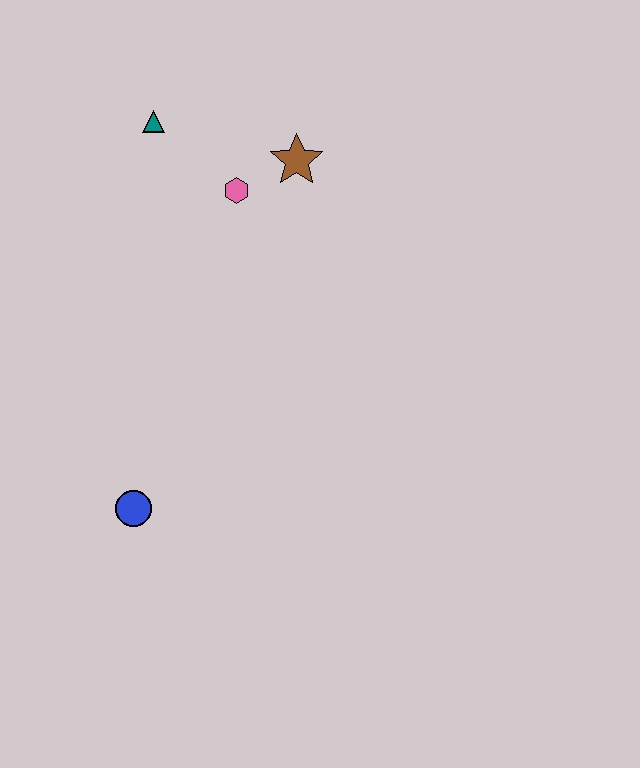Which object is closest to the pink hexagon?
The brown star is closest to the pink hexagon.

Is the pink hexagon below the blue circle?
No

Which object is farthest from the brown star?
The blue circle is farthest from the brown star.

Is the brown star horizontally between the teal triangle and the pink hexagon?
No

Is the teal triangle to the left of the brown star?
Yes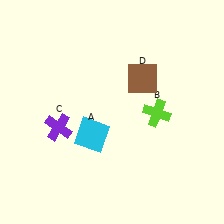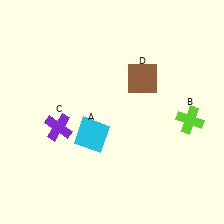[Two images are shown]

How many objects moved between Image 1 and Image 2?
1 object moved between the two images.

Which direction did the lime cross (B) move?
The lime cross (B) moved right.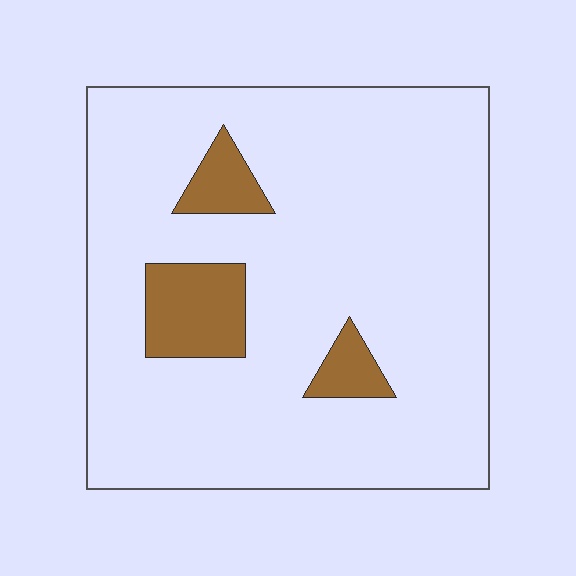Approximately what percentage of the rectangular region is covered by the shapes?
Approximately 10%.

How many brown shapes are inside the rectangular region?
3.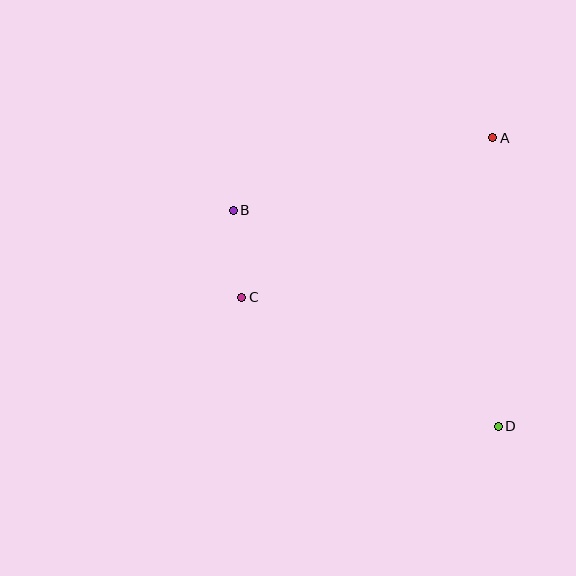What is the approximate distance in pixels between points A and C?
The distance between A and C is approximately 297 pixels.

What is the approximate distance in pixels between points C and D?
The distance between C and D is approximately 287 pixels.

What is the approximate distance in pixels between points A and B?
The distance between A and B is approximately 269 pixels.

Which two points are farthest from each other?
Points B and D are farthest from each other.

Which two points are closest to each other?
Points B and C are closest to each other.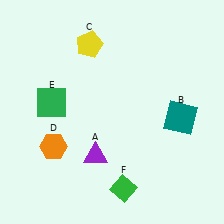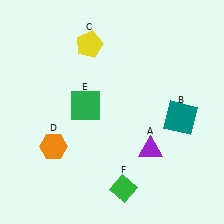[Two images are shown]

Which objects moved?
The objects that moved are: the purple triangle (A), the green square (E).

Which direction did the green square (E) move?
The green square (E) moved right.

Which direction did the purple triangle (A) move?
The purple triangle (A) moved right.